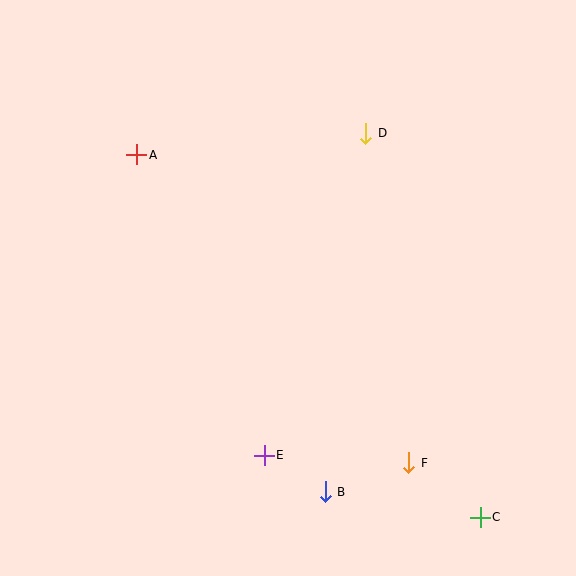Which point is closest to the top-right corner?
Point D is closest to the top-right corner.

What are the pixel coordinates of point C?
Point C is at (480, 517).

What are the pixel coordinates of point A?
Point A is at (137, 155).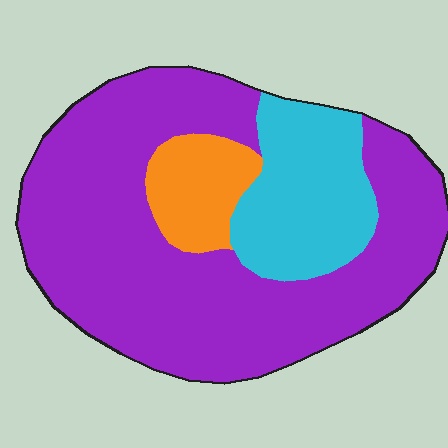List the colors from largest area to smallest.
From largest to smallest: purple, cyan, orange.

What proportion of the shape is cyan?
Cyan takes up between a sixth and a third of the shape.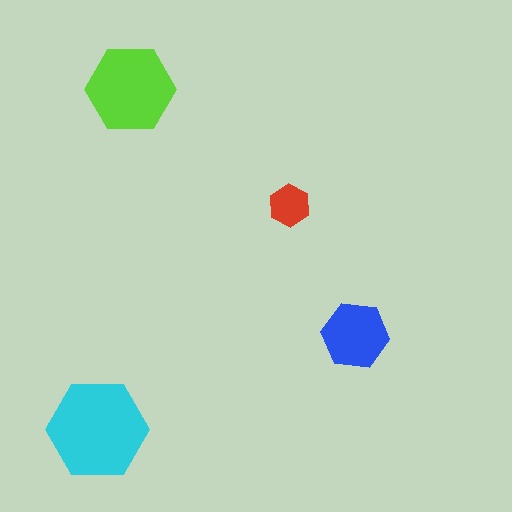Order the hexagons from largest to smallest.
the cyan one, the lime one, the blue one, the red one.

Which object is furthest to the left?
The cyan hexagon is leftmost.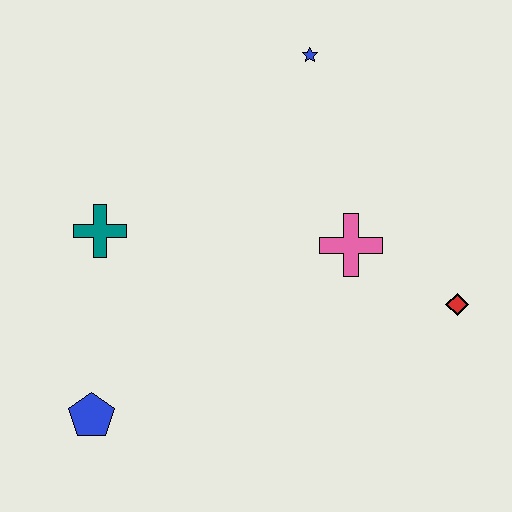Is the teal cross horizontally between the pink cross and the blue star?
No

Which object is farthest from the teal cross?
The red diamond is farthest from the teal cross.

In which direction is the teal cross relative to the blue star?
The teal cross is to the left of the blue star.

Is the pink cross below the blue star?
Yes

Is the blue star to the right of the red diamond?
No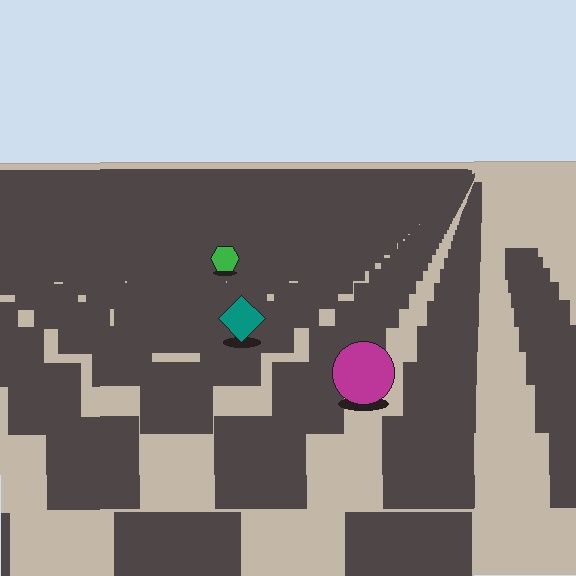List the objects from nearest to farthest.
From nearest to farthest: the magenta circle, the teal diamond, the green hexagon.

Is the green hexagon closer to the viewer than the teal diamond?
No. The teal diamond is closer — you can tell from the texture gradient: the ground texture is coarser near it.